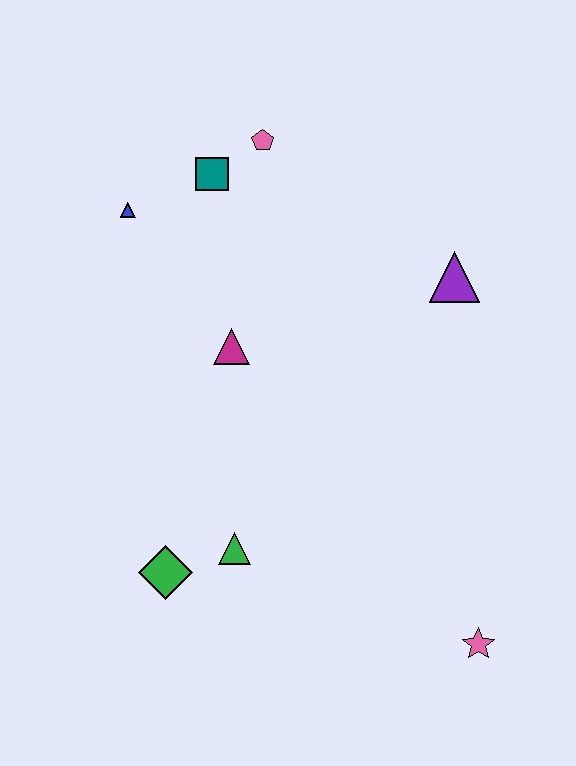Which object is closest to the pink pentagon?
The teal square is closest to the pink pentagon.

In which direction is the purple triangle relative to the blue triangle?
The purple triangle is to the right of the blue triangle.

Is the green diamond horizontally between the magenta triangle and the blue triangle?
Yes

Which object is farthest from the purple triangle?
The green diamond is farthest from the purple triangle.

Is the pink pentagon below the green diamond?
No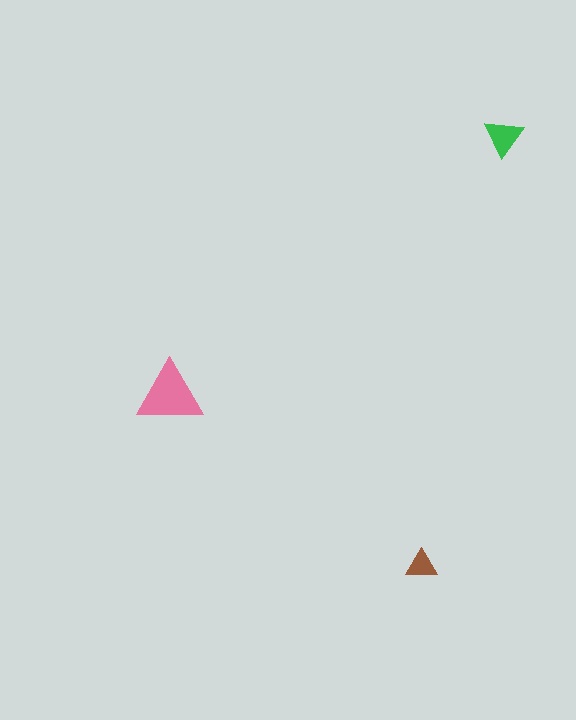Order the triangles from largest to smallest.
the pink one, the green one, the brown one.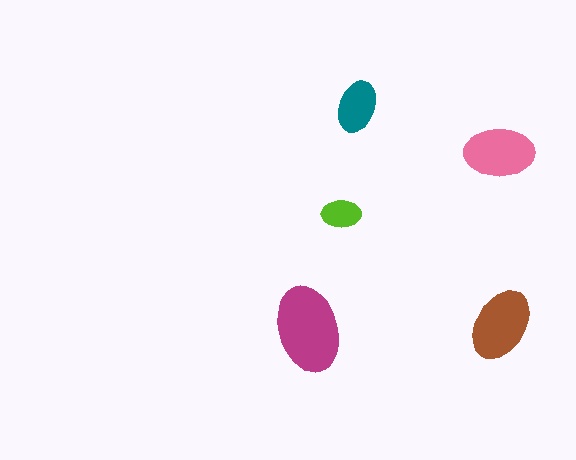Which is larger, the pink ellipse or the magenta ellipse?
The magenta one.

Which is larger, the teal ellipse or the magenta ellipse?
The magenta one.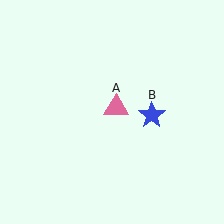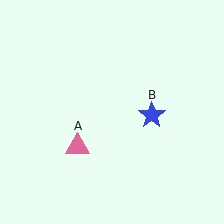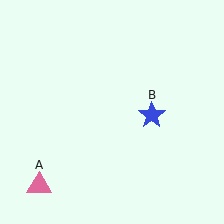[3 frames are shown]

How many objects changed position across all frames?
1 object changed position: pink triangle (object A).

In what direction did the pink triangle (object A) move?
The pink triangle (object A) moved down and to the left.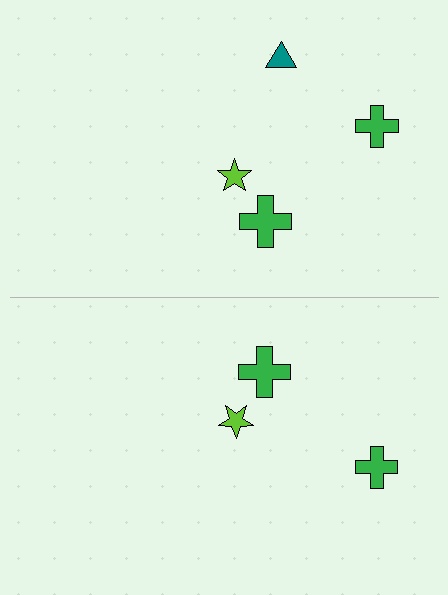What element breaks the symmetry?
A teal triangle is missing from the bottom side.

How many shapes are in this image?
There are 7 shapes in this image.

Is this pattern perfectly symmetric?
No, the pattern is not perfectly symmetric. A teal triangle is missing from the bottom side.